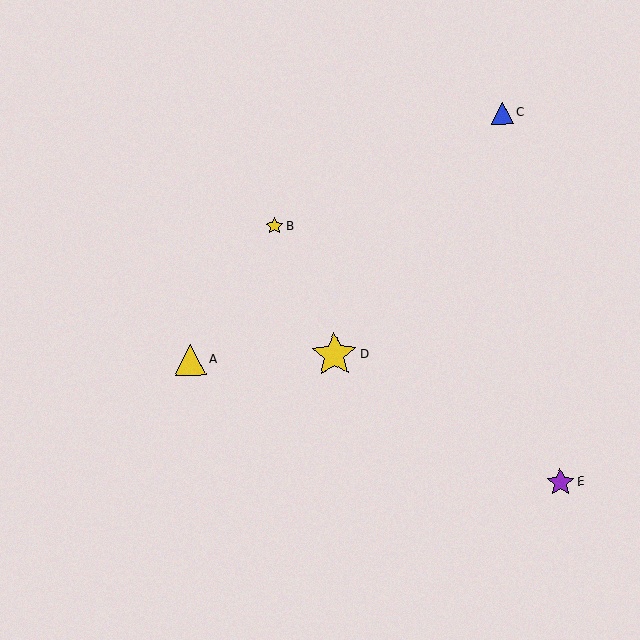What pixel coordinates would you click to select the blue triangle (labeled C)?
Click at (502, 113) to select the blue triangle C.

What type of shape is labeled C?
Shape C is a blue triangle.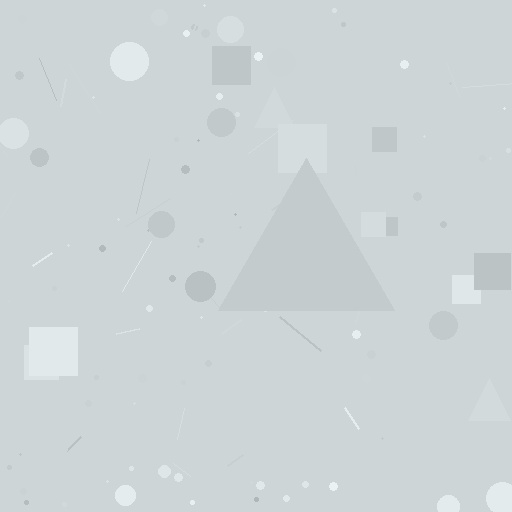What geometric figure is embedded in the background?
A triangle is embedded in the background.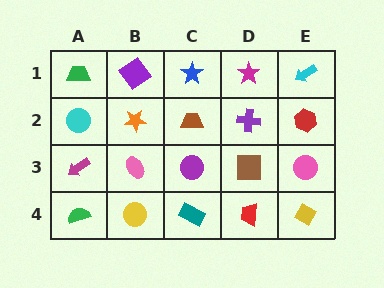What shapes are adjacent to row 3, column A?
A cyan circle (row 2, column A), a green semicircle (row 4, column A), a pink ellipse (row 3, column B).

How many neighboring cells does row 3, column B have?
4.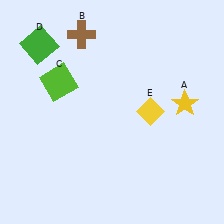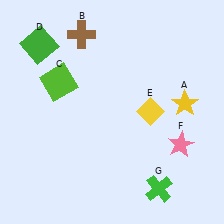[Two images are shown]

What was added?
A pink star (F), a green cross (G) were added in Image 2.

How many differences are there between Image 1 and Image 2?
There are 2 differences between the two images.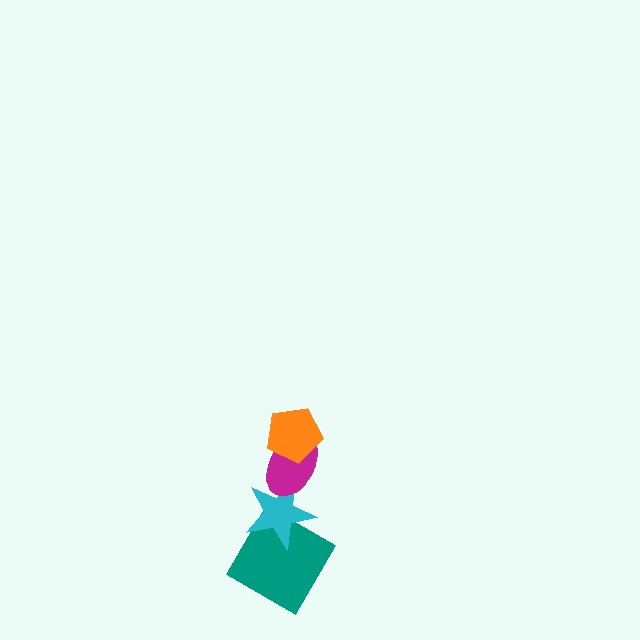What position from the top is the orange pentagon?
The orange pentagon is 1st from the top.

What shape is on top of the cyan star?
The magenta ellipse is on top of the cyan star.